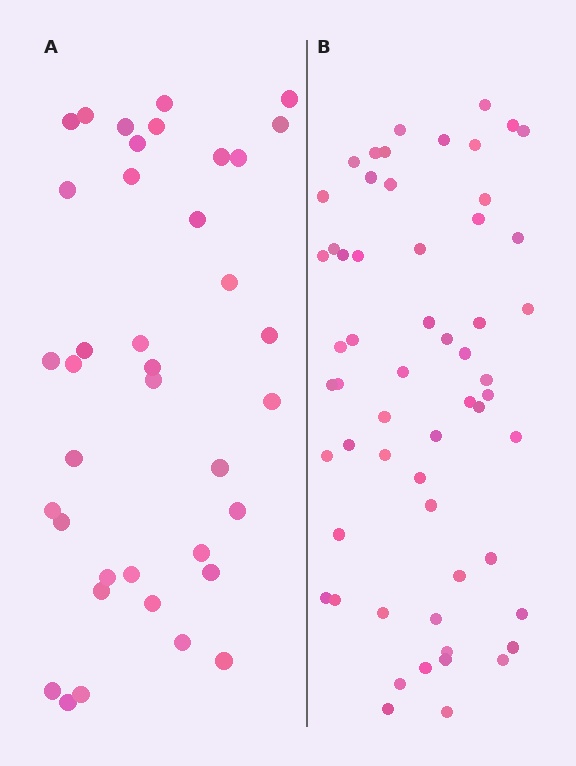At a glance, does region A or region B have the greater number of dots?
Region B (the right region) has more dots.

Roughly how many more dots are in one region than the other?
Region B has approximately 20 more dots than region A.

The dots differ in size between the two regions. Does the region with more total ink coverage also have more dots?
No. Region A has more total ink coverage because its dots are larger, but region B actually contains more individual dots. Total area can be misleading — the number of items is what matters here.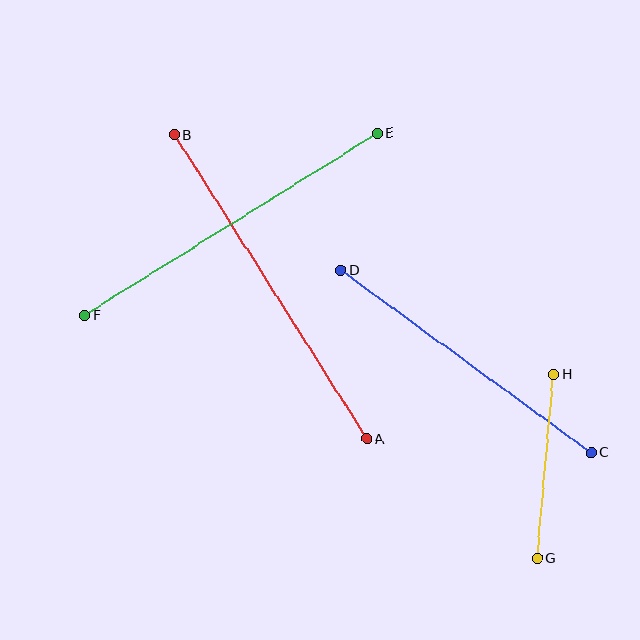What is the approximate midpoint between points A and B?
The midpoint is at approximately (271, 287) pixels.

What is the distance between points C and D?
The distance is approximately 310 pixels.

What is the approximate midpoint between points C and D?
The midpoint is at approximately (466, 362) pixels.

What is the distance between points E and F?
The distance is approximately 345 pixels.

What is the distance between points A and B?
The distance is approximately 360 pixels.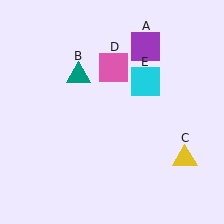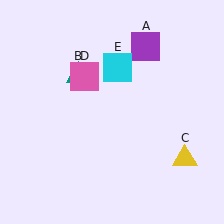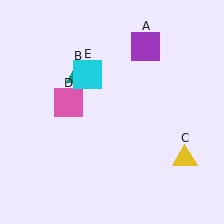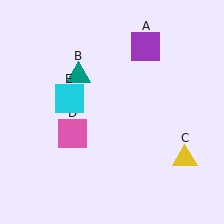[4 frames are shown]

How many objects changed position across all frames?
2 objects changed position: pink square (object D), cyan square (object E).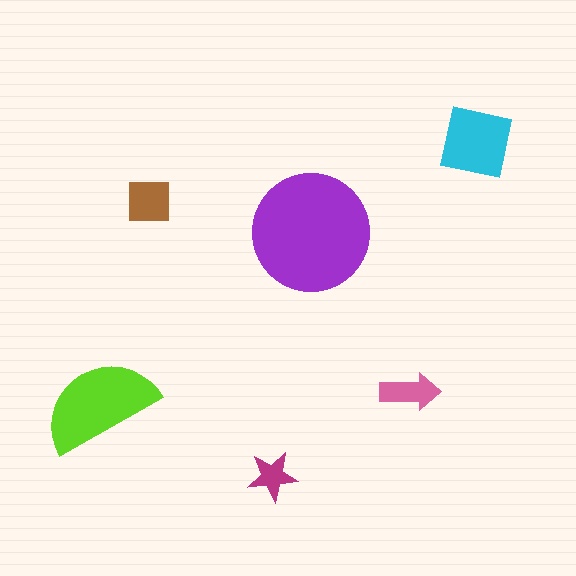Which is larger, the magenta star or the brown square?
The brown square.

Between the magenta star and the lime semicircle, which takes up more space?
The lime semicircle.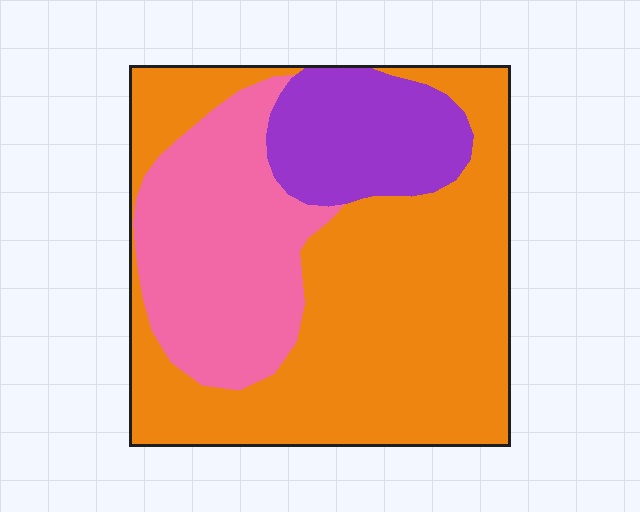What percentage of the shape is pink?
Pink takes up about one quarter (1/4) of the shape.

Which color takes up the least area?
Purple, at roughly 15%.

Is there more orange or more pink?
Orange.